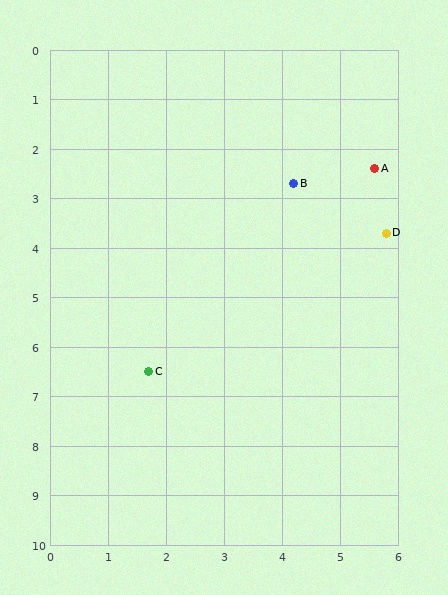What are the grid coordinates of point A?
Point A is at approximately (5.6, 2.4).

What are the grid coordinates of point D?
Point D is at approximately (5.8, 3.7).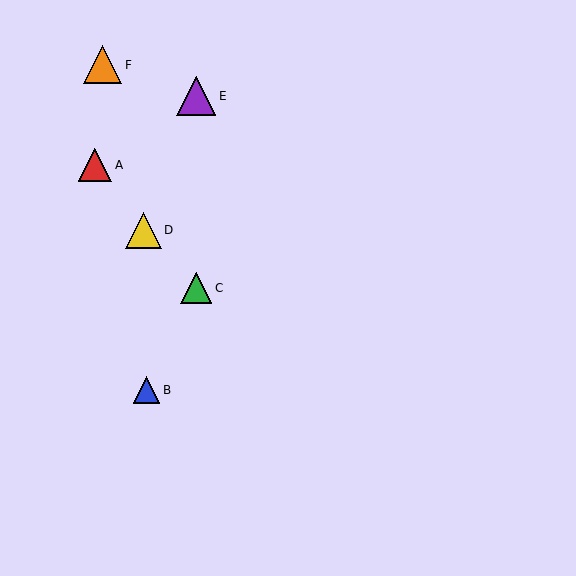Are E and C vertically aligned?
Yes, both are at x≈196.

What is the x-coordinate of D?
Object D is at x≈144.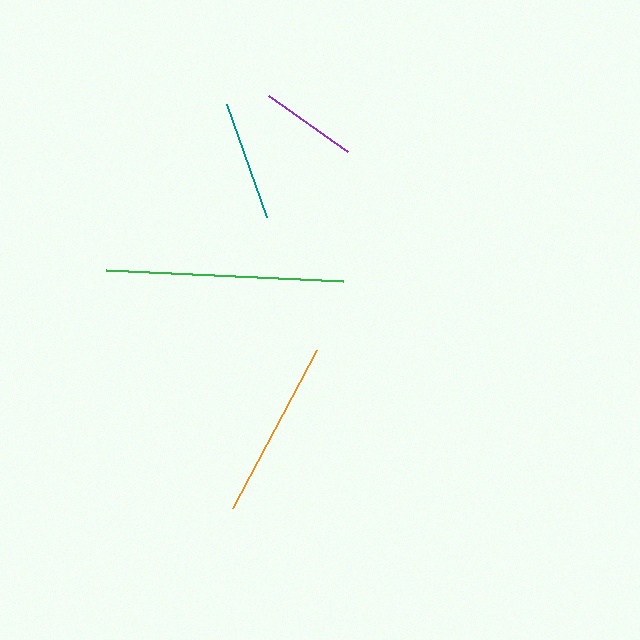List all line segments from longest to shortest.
From longest to shortest: green, orange, teal, purple.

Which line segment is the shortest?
The purple line is the shortest at approximately 97 pixels.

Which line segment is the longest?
The green line is the longest at approximately 238 pixels.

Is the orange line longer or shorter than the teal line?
The orange line is longer than the teal line.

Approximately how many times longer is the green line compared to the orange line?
The green line is approximately 1.3 times the length of the orange line.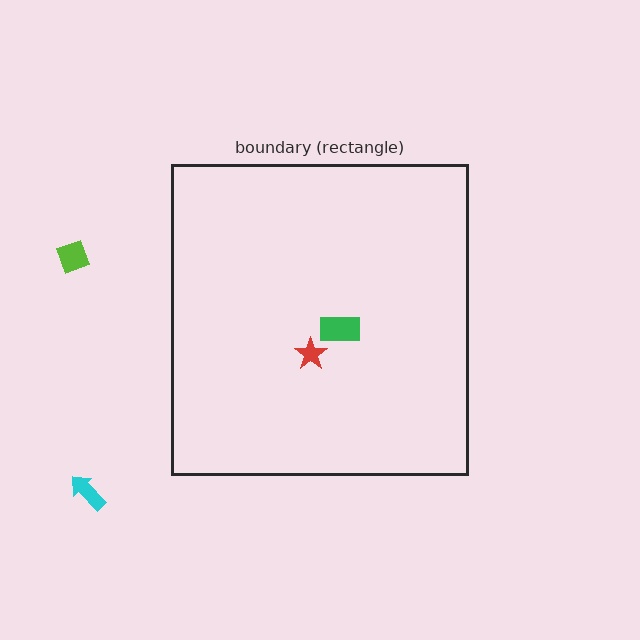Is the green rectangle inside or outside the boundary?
Inside.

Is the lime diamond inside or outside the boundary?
Outside.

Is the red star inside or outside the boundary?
Inside.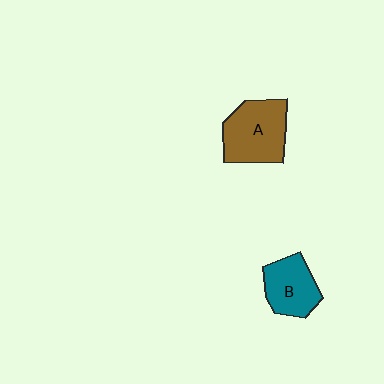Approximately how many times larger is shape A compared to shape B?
Approximately 1.3 times.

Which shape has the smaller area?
Shape B (teal).